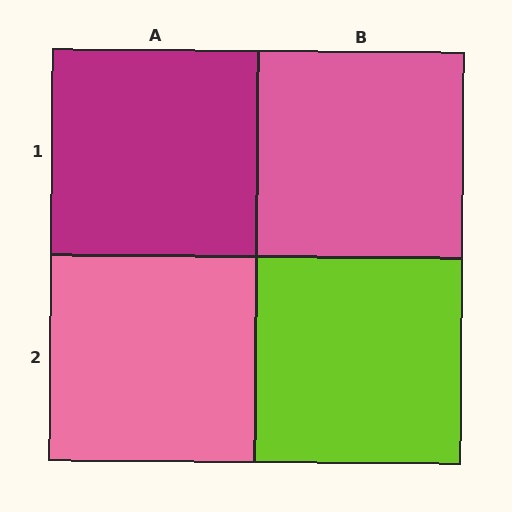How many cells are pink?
2 cells are pink.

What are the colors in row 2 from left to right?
Pink, lime.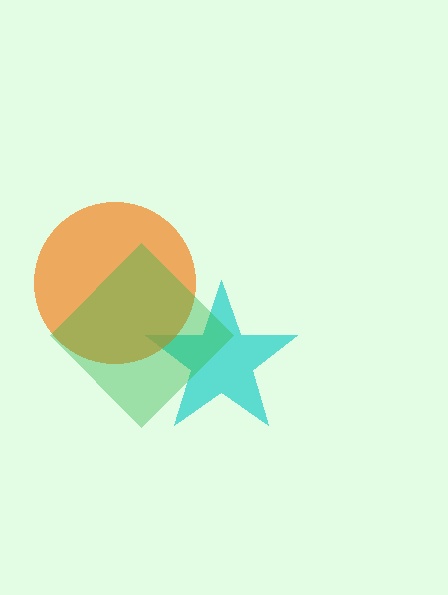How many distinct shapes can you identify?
There are 3 distinct shapes: a cyan star, an orange circle, a green diamond.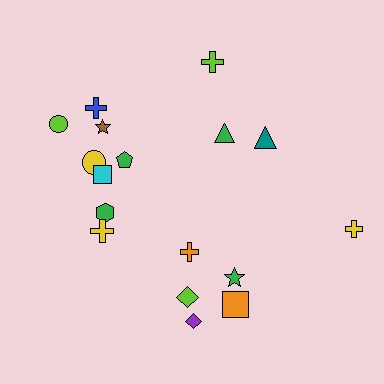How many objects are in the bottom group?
There are 5 objects.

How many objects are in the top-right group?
There are 4 objects.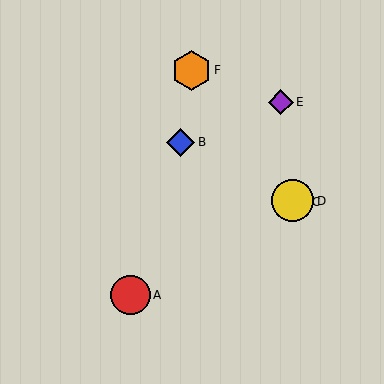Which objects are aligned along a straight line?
Objects B, C, D are aligned along a straight line.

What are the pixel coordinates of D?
Object D is at (293, 201).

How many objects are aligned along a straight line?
3 objects (B, C, D) are aligned along a straight line.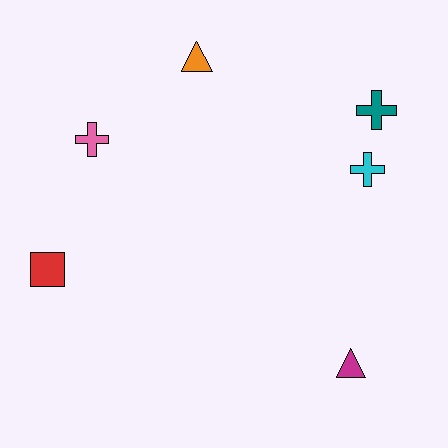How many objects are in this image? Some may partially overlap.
There are 6 objects.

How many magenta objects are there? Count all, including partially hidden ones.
There is 1 magenta object.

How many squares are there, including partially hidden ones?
There is 1 square.